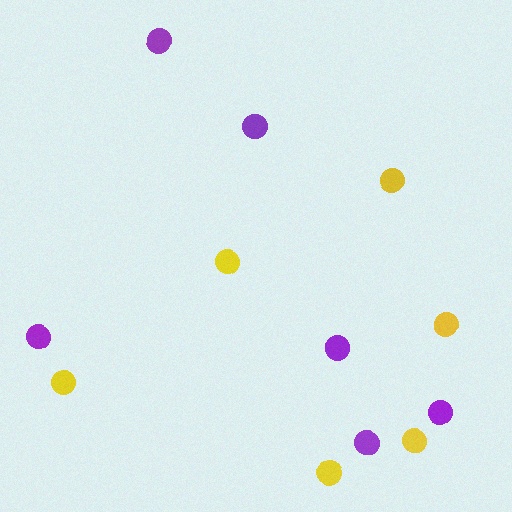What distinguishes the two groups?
There are 2 groups: one group of yellow circles (6) and one group of purple circles (6).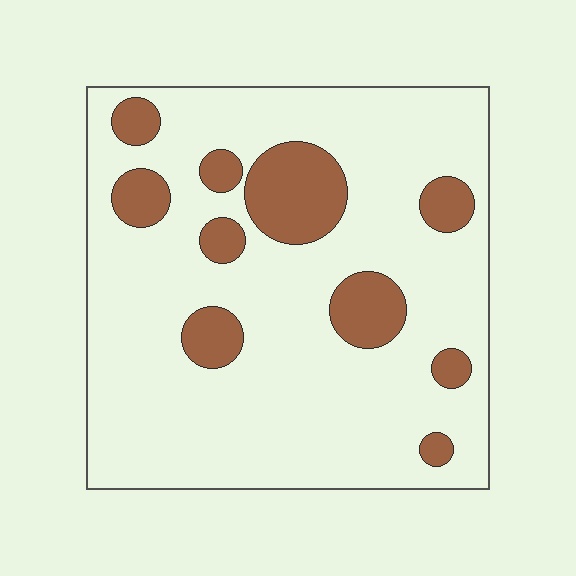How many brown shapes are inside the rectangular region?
10.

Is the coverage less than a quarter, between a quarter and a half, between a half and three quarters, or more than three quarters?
Less than a quarter.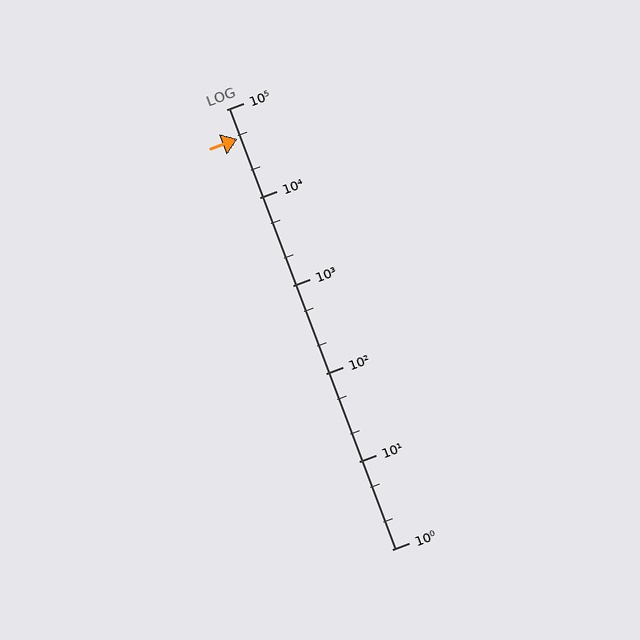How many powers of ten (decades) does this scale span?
The scale spans 5 decades, from 1 to 100000.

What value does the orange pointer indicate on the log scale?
The pointer indicates approximately 46000.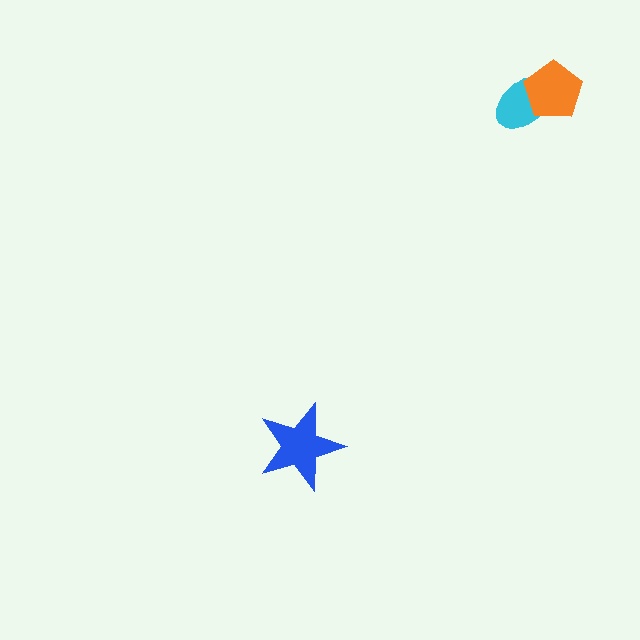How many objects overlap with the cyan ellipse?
1 object overlaps with the cyan ellipse.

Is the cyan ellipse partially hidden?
Yes, it is partially covered by another shape.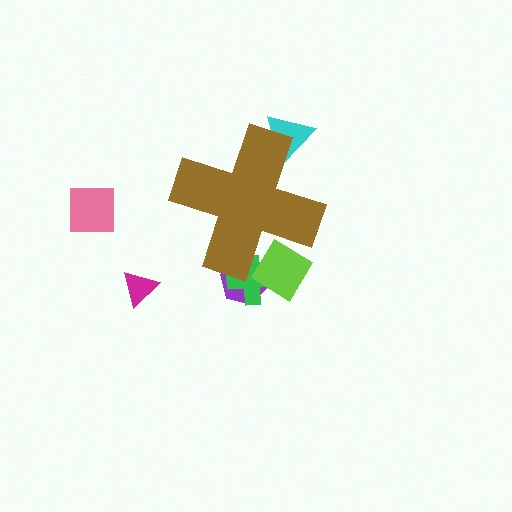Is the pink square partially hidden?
No, the pink square is fully visible.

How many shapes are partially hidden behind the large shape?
4 shapes are partially hidden.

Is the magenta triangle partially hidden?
No, the magenta triangle is fully visible.